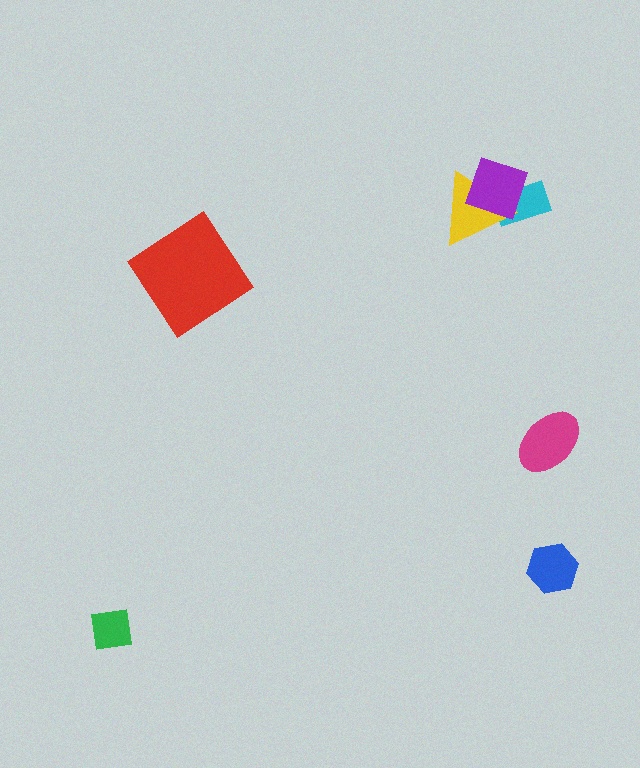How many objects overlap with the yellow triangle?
2 objects overlap with the yellow triangle.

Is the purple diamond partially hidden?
No, no other shape covers it.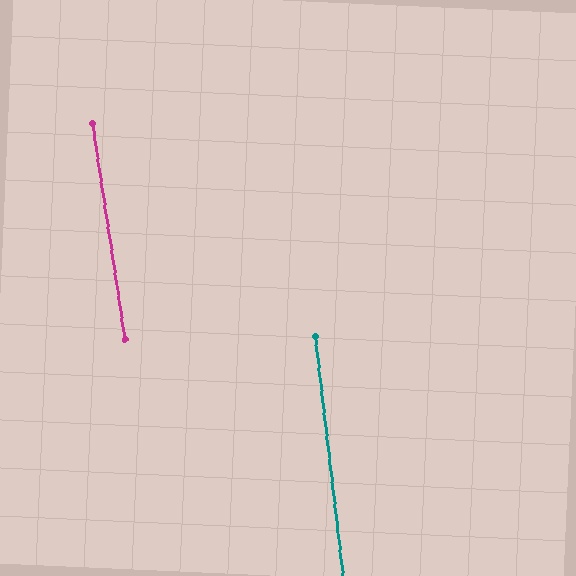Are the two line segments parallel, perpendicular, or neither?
Parallel — their directions differ by only 1.9°.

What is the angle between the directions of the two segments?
Approximately 2 degrees.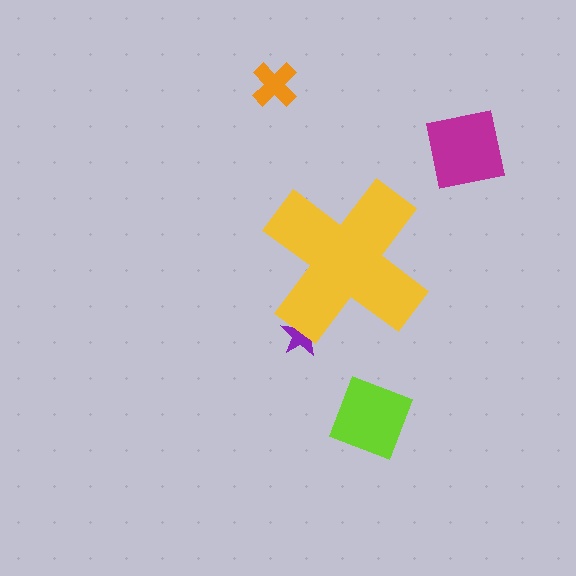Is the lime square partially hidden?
No, the lime square is fully visible.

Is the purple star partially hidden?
Yes, the purple star is partially hidden behind the yellow cross.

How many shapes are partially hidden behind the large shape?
1 shape is partially hidden.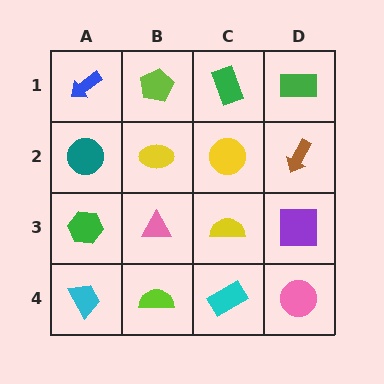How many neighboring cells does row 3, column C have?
4.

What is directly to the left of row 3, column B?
A green hexagon.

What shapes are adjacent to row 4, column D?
A purple square (row 3, column D), a cyan rectangle (row 4, column C).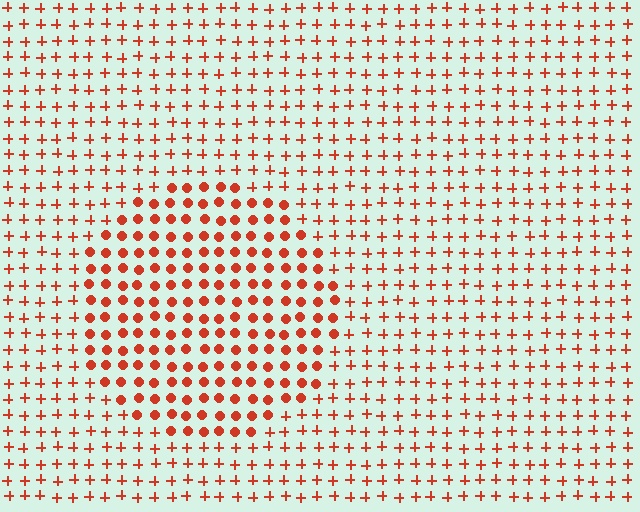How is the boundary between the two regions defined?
The boundary is defined by a change in element shape: circles inside vs. plus signs outside. All elements share the same color and spacing.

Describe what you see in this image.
The image is filled with small red elements arranged in a uniform grid. A circle-shaped region contains circles, while the surrounding area contains plus signs. The boundary is defined purely by the change in element shape.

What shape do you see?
I see a circle.